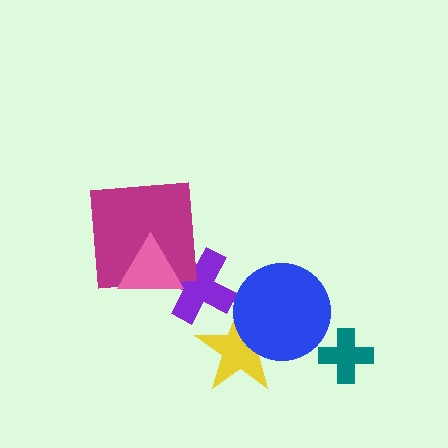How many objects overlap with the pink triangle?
2 objects overlap with the pink triangle.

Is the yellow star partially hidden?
Yes, it is partially covered by another shape.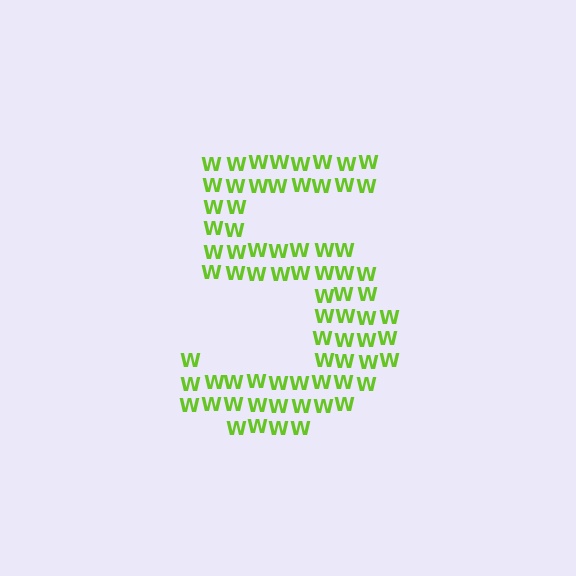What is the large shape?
The large shape is the digit 5.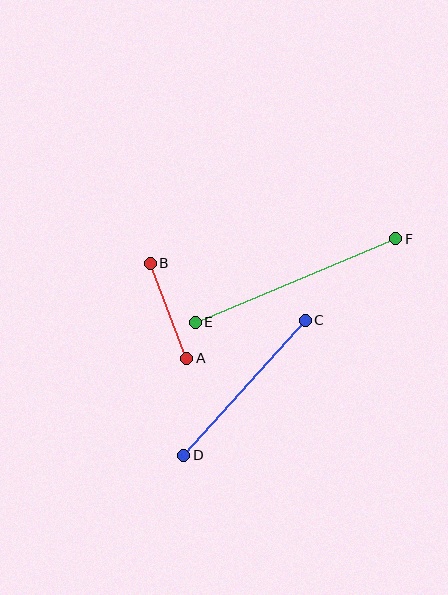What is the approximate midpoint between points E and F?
The midpoint is at approximately (295, 280) pixels.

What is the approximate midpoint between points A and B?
The midpoint is at approximately (169, 311) pixels.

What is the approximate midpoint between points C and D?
The midpoint is at approximately (244, 388) pixels.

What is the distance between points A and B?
The distance is approximately 102 pixels.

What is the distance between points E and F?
The distance is approximately 217 pixels.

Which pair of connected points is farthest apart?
Points E and F are farthest apart.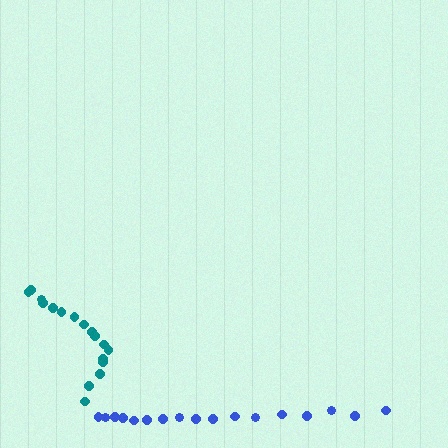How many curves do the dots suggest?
There are 2 distinct paths.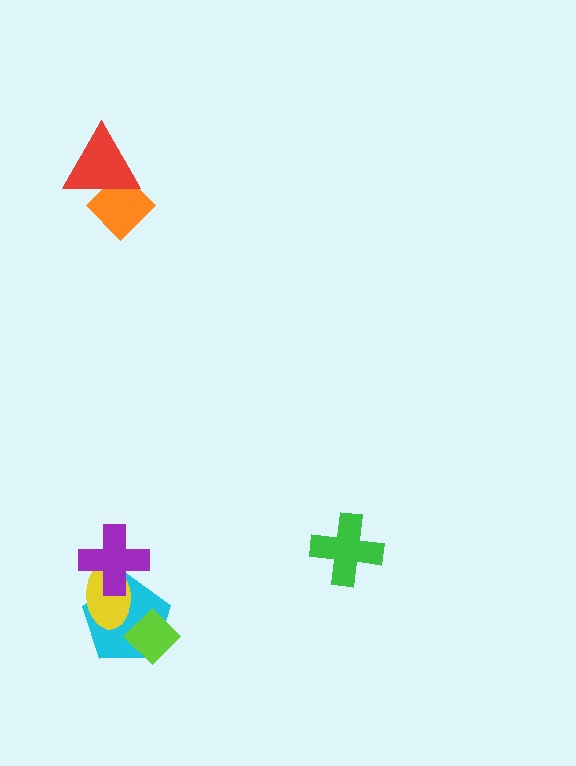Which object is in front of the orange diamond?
The red triangle is in front of the orange diamond.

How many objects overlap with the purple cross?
2 objects overlap with the purple cross.